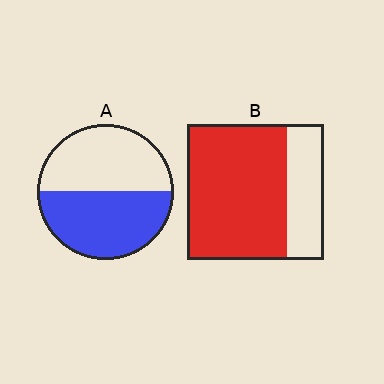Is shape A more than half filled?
Roughly half.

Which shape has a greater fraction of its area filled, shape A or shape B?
Shape B.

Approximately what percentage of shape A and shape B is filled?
A is approximately 50% and B is approximately 75%.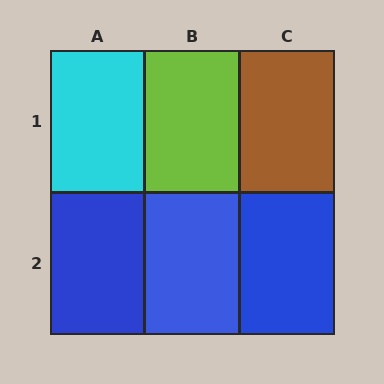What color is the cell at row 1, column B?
Lime.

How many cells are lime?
1 cell is lime.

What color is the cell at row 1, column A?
Cyan.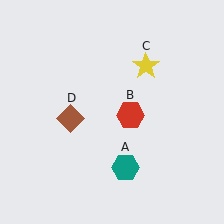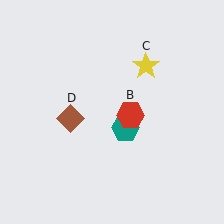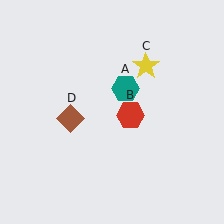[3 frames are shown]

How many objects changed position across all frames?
1 object changed position: teal hexagon (object A).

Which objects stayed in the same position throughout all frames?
Red hexagon (object B) and yellow star (object C) and brown diamond (object D) remained stationary.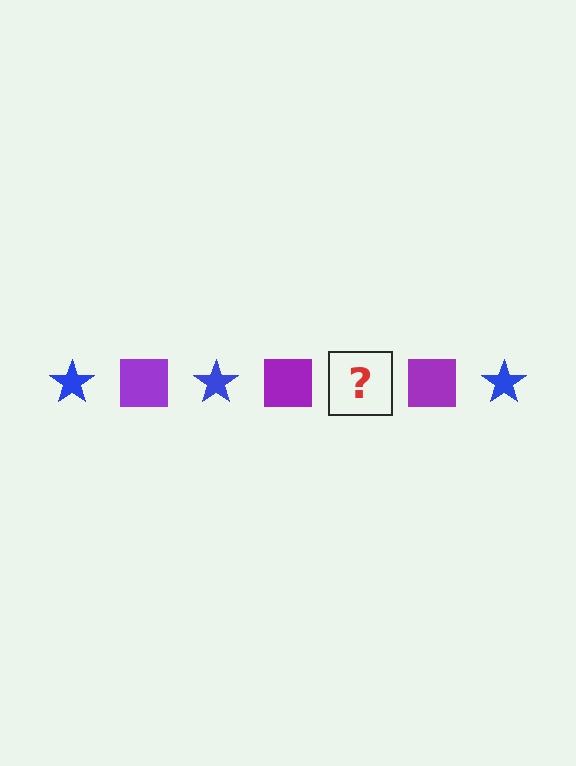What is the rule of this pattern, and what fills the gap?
The rule is that the pattern alternates between blue star and purple square. The gap should be filled with a blue star.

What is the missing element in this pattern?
The missing element is a blue star.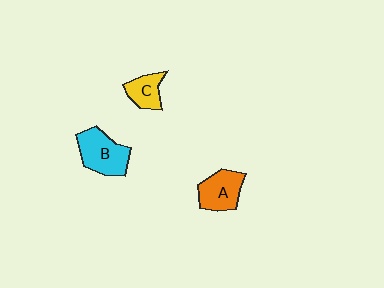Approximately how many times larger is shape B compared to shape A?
Approximately 1.2 times.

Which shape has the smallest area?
Shape C (yellow).